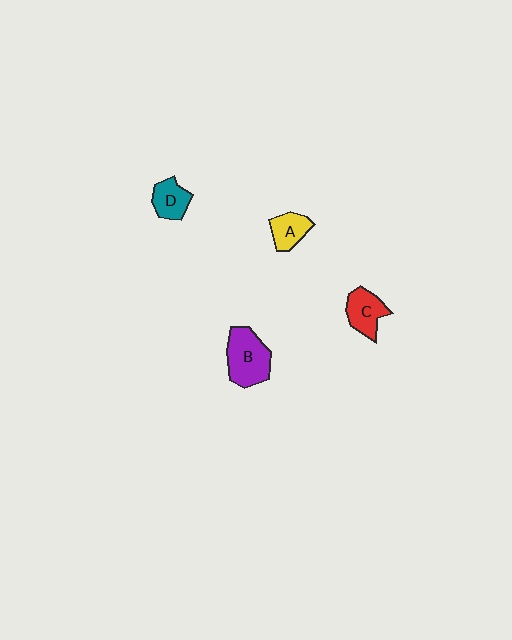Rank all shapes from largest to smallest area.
From largest to smallest: B (purple), C (red), D (teal), A (yellow).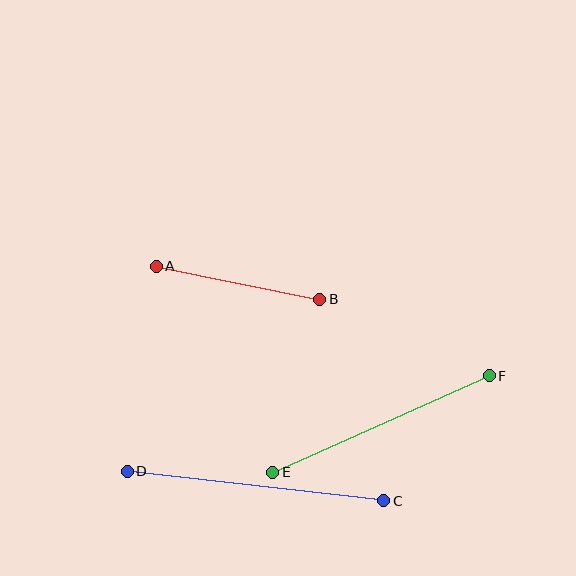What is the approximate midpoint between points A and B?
The midpoint is at approximately (238, 283) pixels.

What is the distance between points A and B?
The distance is approximately 166 pixels.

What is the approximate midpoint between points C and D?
The midpoint is at approximately (255, 486) pixels.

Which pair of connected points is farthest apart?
Points C and D are farthest apart.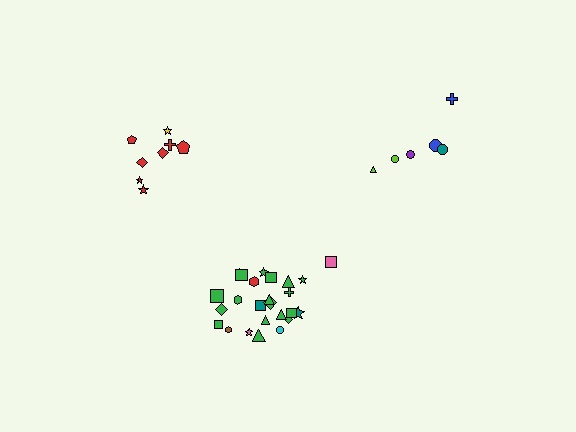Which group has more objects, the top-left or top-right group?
The top-left group.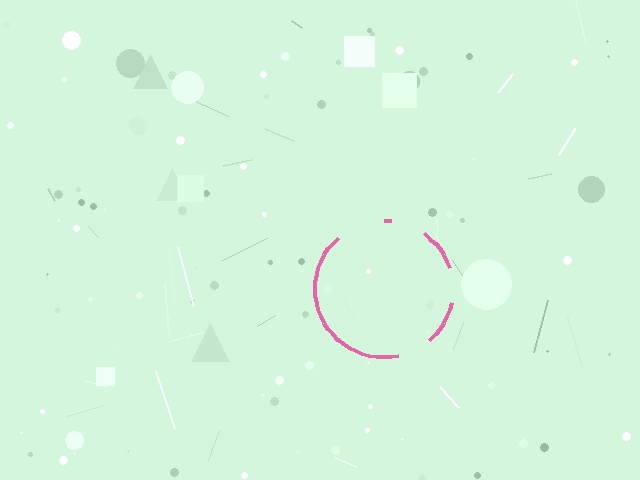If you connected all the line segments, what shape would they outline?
They would outline a circle.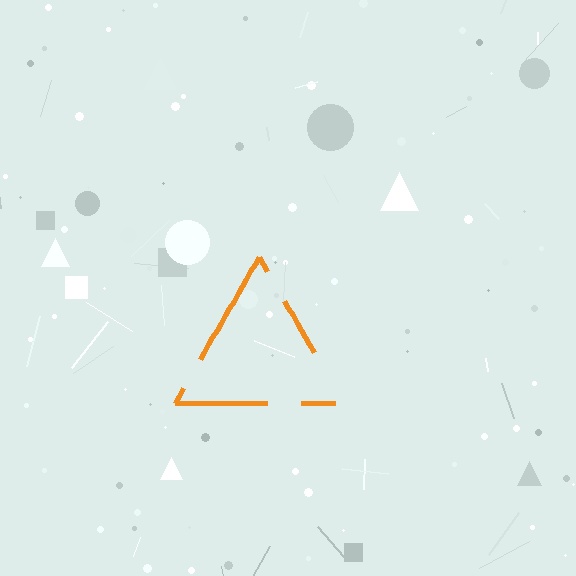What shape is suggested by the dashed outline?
The dashed outline suggests a triangle.